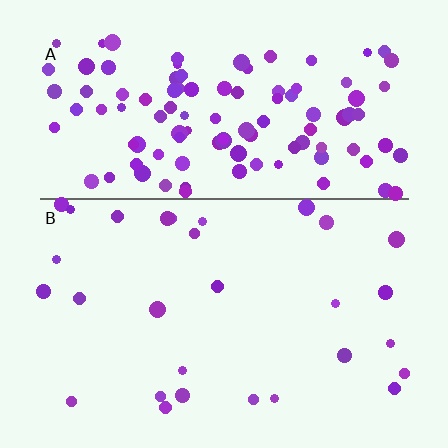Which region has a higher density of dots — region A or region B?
A (the top).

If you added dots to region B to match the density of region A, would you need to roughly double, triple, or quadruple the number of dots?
Approximately quadruple.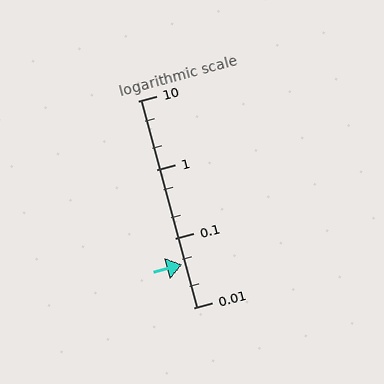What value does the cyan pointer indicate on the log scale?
The pointer indicates approximately 0.042.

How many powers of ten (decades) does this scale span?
The scale spans 3 decades, from 0.01 to 10.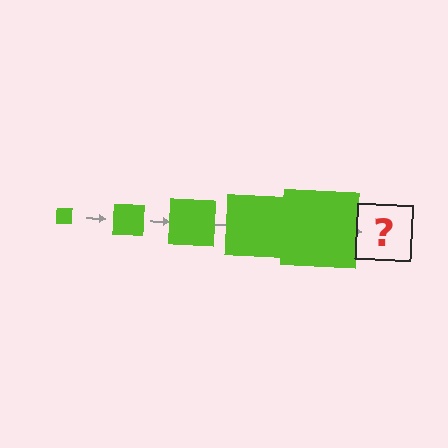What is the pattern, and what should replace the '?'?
The pattern is that the square gets progressively larger each step. The '?' should be a lime square, larger than the previous one.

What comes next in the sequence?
The next element should be a lime square, larger than the previous one.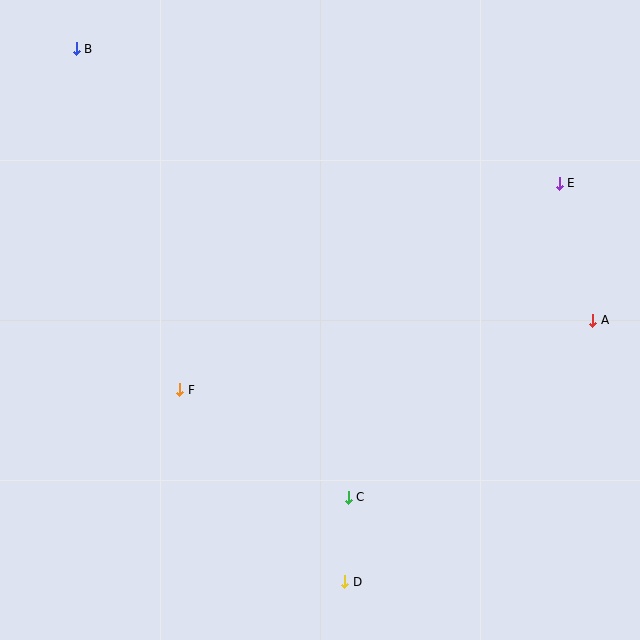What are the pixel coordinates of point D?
Point D is at (345, 582).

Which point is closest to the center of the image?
Point F at (180, 390) is closest to the center.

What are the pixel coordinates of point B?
Point B is at (76, 49).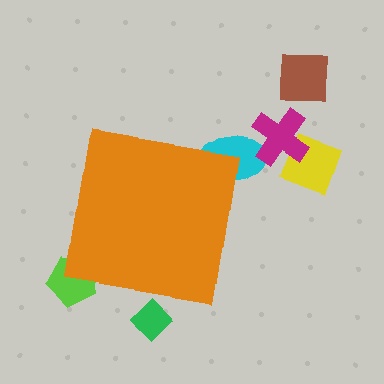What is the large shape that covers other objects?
An orange square.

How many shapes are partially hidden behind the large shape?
3 shapes are partially hidden.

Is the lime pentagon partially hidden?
Yes, the lime pentagon is partially hidden behind the orange square.